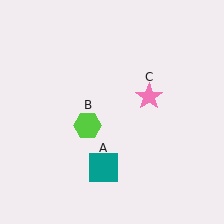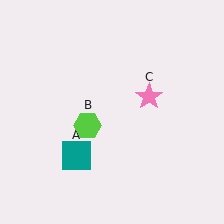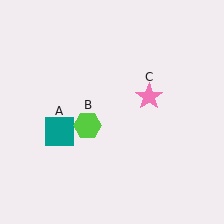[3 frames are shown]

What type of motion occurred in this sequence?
The teal square (object A) rotated clockwise around the center of the scene.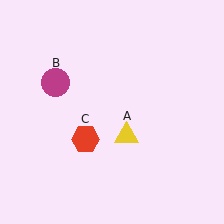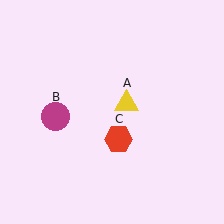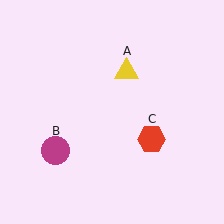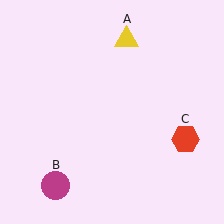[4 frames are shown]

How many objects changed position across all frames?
3 objects changed position: yellow triangle (object A), magenta circle (object B), red hexagon (object C).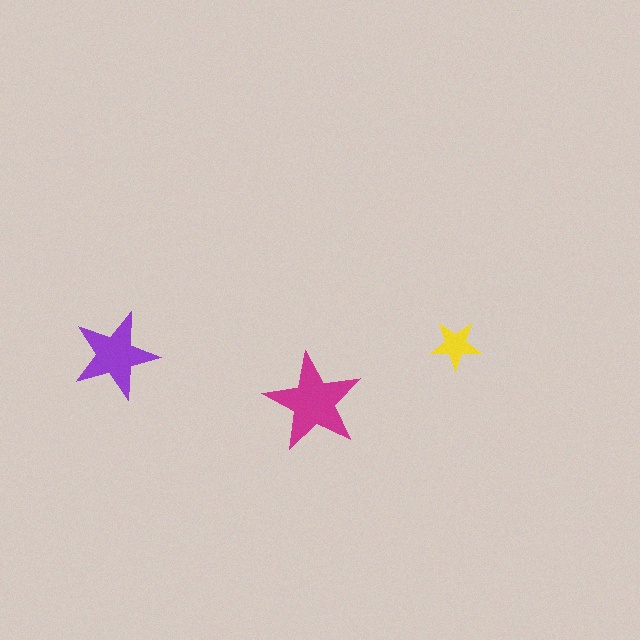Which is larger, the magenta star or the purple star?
The magenta one.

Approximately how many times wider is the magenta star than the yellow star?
About 2 times wider.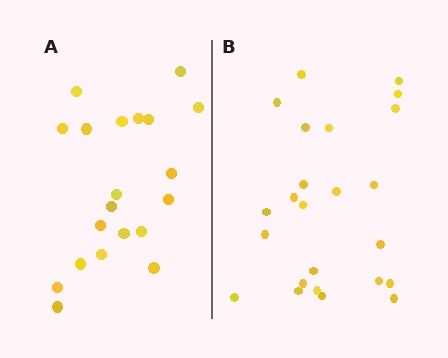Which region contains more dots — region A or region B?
Region B (the right region) has more dots.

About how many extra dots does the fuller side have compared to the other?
Region B has about 4 more dots than region A.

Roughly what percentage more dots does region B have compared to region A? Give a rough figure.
About 20% more.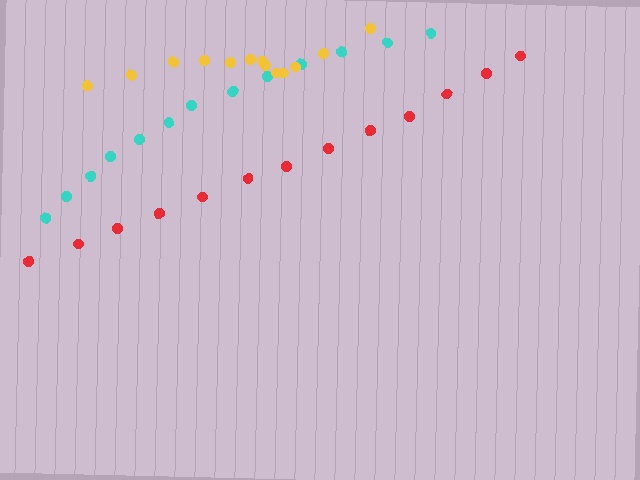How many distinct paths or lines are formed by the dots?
There are 3 distinct paths.